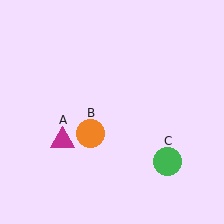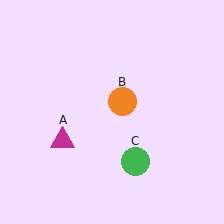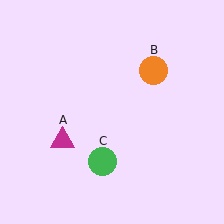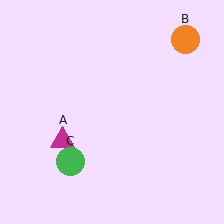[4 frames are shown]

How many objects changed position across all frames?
2 objects changed position: orange circle (object B), green circle (object C).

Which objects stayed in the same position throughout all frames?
Magenta triangle (object A) remained stationary.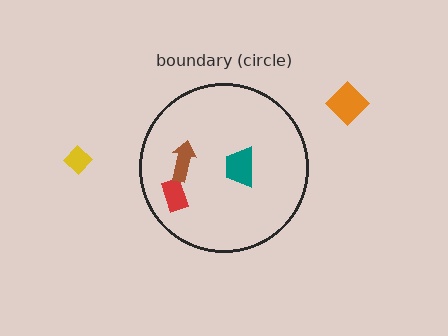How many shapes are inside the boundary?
3 inside, 2 outside.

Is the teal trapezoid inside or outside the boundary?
Inside.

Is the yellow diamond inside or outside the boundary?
Outside.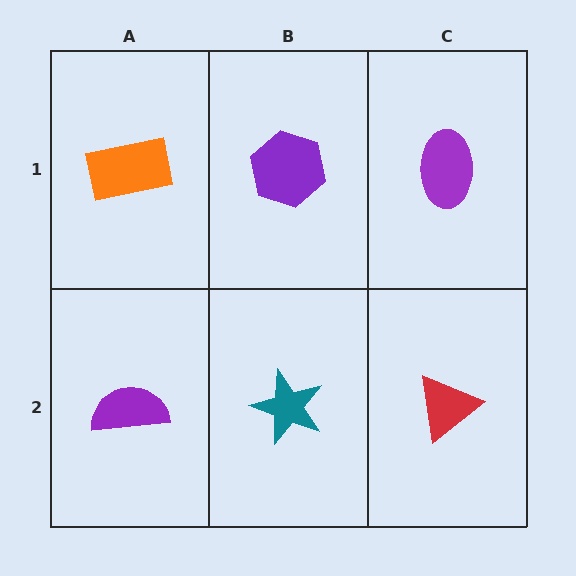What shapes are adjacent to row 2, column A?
An orange rectangle (row 1, column A), a teal star (row 2, column B).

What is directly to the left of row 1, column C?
A purple hexagon.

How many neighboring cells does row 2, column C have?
2.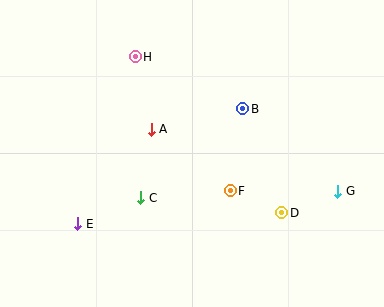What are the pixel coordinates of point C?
Point C is at (141, 198).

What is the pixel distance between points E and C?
The distance between E and C is 68 pixels.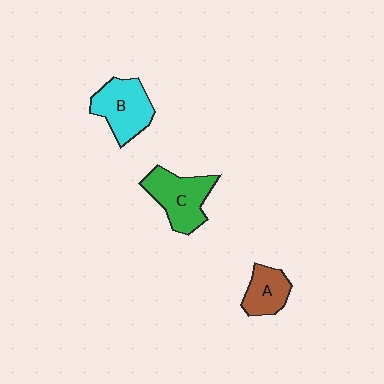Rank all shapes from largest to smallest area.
From largest to smallest: C (green), B (cyan), A (brown).